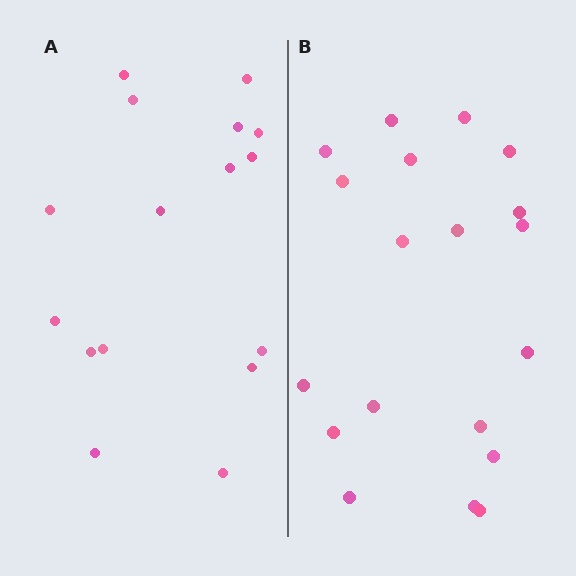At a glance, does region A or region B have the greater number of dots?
Region B (the right region) has more dots.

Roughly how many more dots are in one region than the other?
Region B has just a few more — roughly 2 or 3 more dots than region A.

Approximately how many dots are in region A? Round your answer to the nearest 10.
About 20 dots. (The exact count is 16, which rounds to 20.)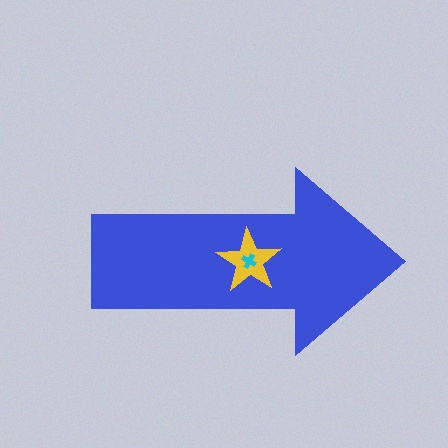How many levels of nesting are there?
3.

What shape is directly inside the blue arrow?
The yellow star.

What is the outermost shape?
The blue arrow.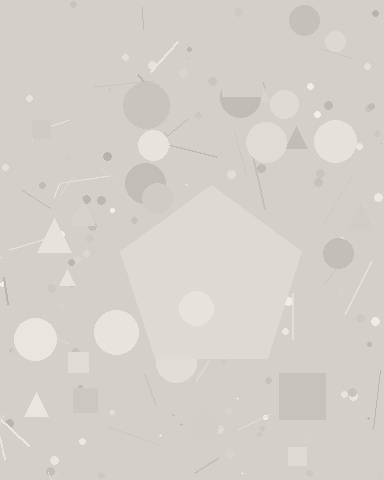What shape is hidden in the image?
A pentagon is hidden in the image.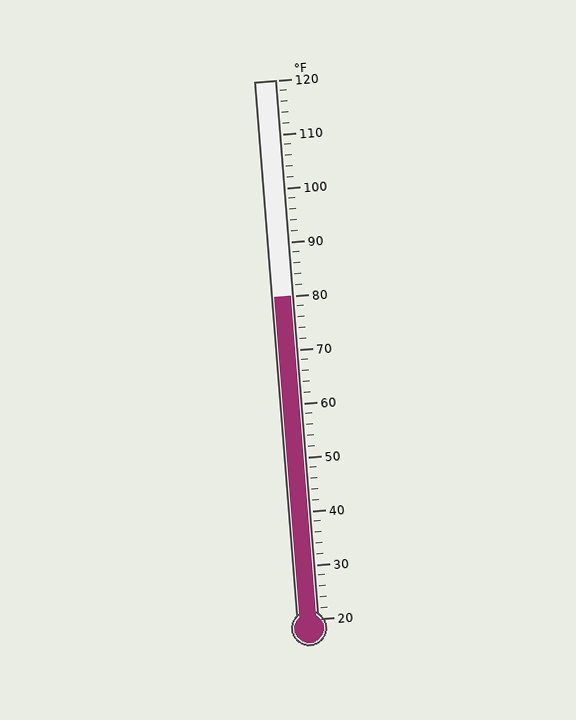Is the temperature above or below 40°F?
The temperature is above 40°F.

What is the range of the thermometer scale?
The thermometer scale ranges from 20°F to 120°F.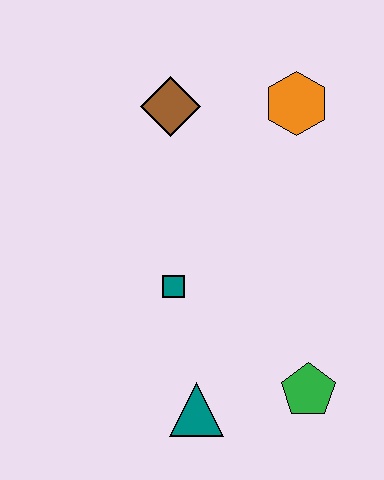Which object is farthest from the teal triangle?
The orange hexagon is farthest from the teal triangle.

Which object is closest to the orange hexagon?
The brown diamond is closest to the orange hexagon.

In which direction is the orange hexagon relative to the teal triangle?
The orange hexagon is above the teal triangle.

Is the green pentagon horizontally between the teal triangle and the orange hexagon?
No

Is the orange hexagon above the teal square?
Yes